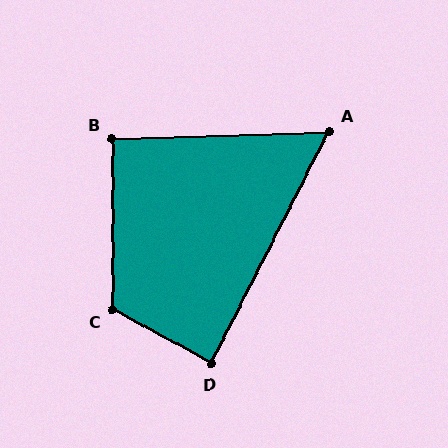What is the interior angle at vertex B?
Approximately 92 degrees (approximately right).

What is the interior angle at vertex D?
Approximately 88 degrees (approximately right).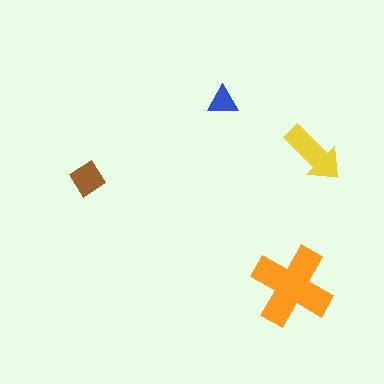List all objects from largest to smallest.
The orange cross, the yellow arrow, the brown diamond, the blue triangle.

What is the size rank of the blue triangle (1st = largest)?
4th.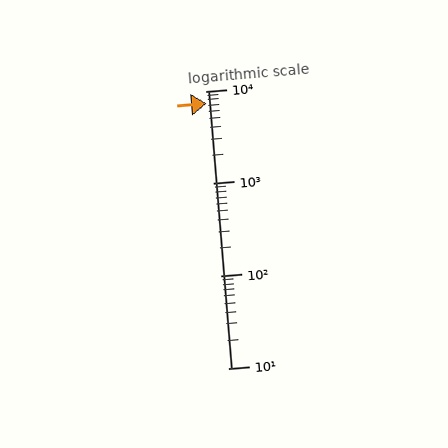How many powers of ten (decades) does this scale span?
The scale spans 3 decades, from 10 to 10000.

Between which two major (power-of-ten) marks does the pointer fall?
The pointer is between 1000 and 10000.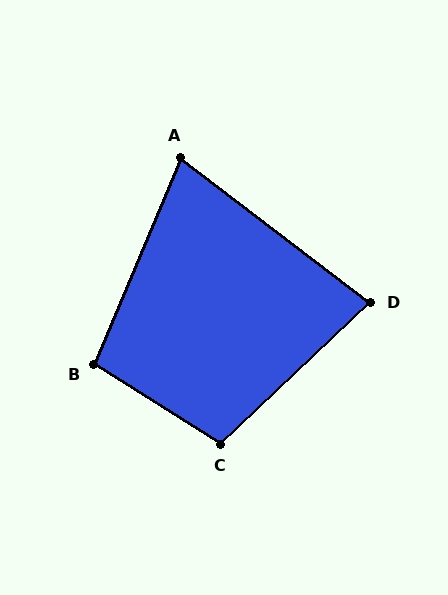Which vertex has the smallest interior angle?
A, at approximately 75 degrees.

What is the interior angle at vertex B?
Approximately 99 degrees (obtuse).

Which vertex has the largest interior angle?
C, at approximately 105 degrees.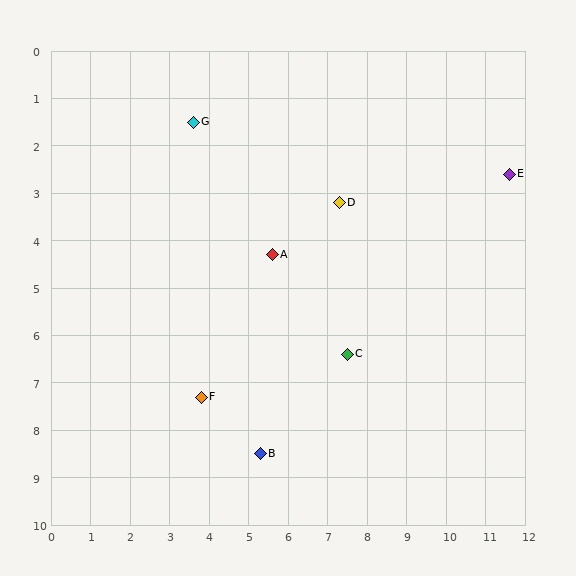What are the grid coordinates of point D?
Point D is at approximately (7.3, 3.2).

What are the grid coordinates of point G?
Point G is at approximately (3.6, 1.5).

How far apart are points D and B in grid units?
Points D and B are about 5.7 grid units apart.